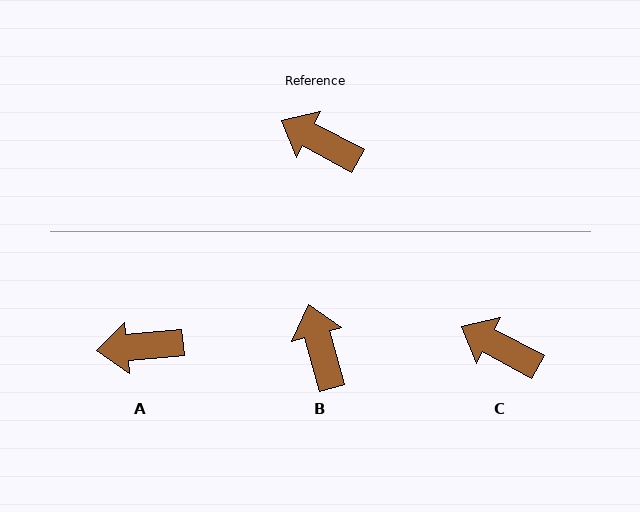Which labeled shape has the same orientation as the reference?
C.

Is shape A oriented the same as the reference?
No, it is off by about 34 degrees.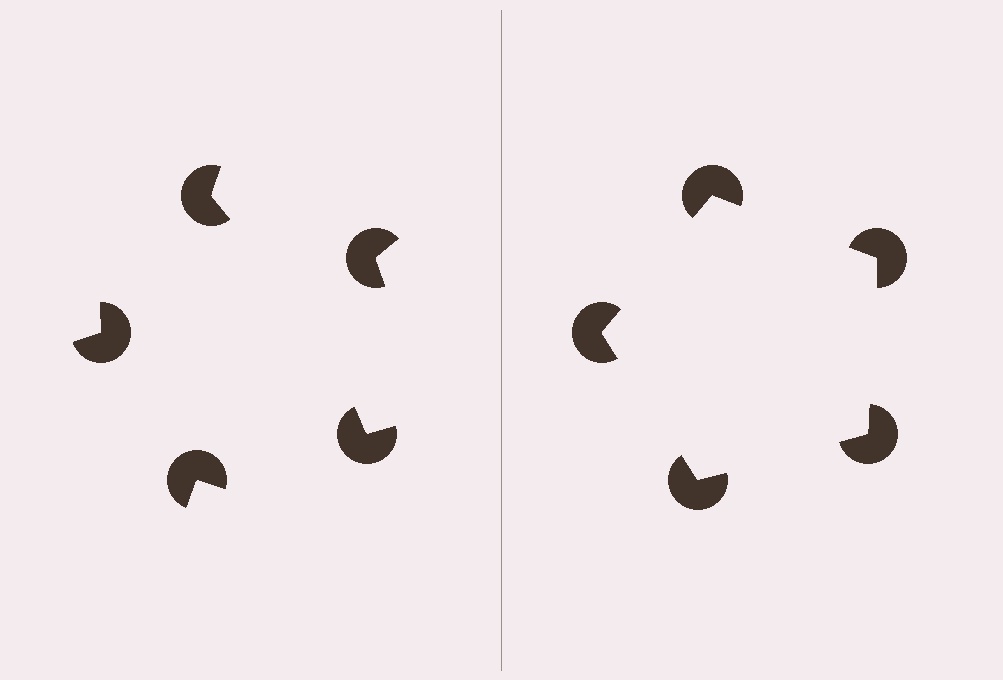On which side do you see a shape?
An illusory pentagon appears on the right side. On the left side the wedge cuts are rotated, so no coherent shape forms.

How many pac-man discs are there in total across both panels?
10 — 5 on each side.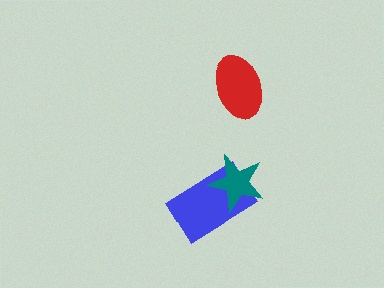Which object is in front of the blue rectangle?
The teal star is in front of the blue rectangle.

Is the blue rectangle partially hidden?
Yes, it is partially covered by another shape.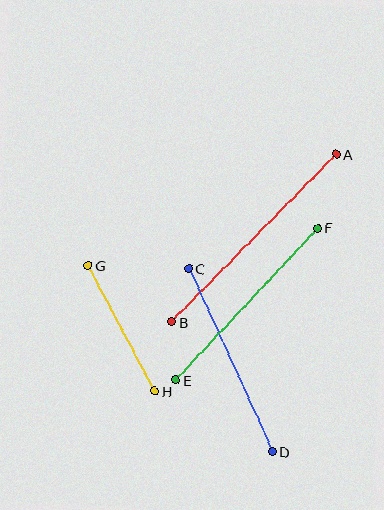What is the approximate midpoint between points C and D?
The midpoint is at approximately (230, 360) pixels.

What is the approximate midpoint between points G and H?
The midpoint is at approximately (121, 328) pixels.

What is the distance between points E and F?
The distance is approximately 208 pixels.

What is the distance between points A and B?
The distance is approximately 235 pixels.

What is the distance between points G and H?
The distance is approximately 142 pixels.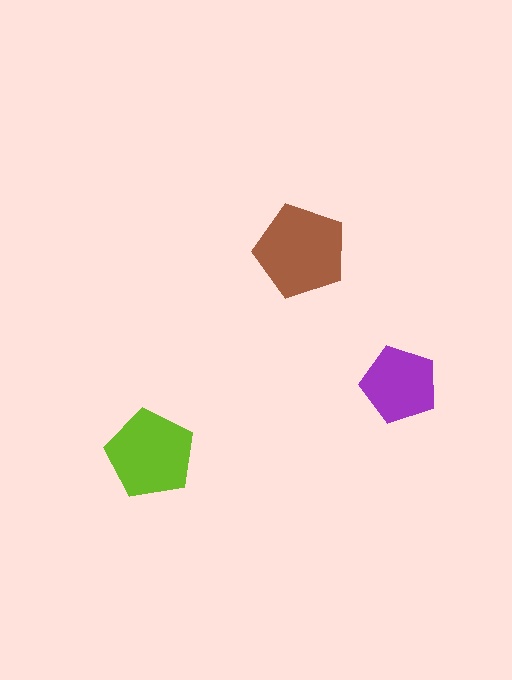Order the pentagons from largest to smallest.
the brown one, the lime one, the purple one.